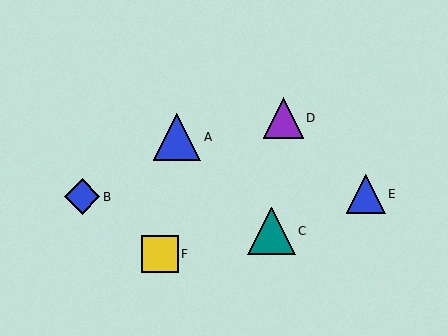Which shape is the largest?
The blue triangle (labeled A) is the largest.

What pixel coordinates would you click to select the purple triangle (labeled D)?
Click at (283, 118) to select the purple triangle D.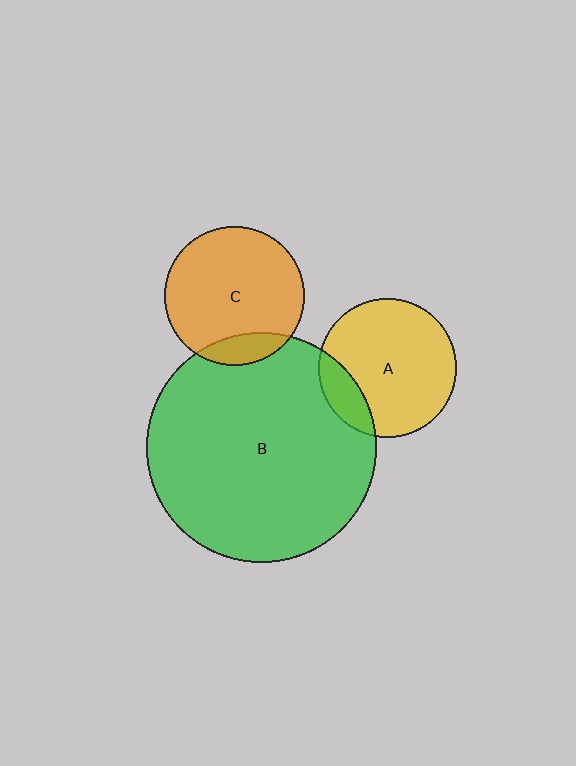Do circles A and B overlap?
Yes.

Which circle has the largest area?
Circle B (green).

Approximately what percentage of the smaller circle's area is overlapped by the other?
Approximately 15%.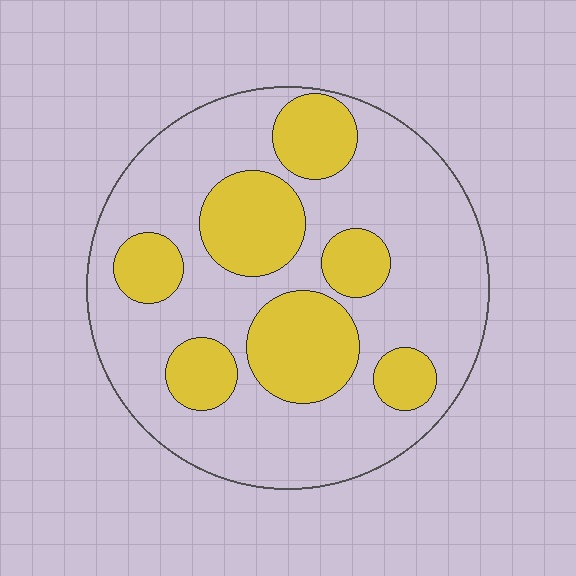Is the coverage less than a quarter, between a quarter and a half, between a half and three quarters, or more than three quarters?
Between a quarter and a half.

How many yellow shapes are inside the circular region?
7.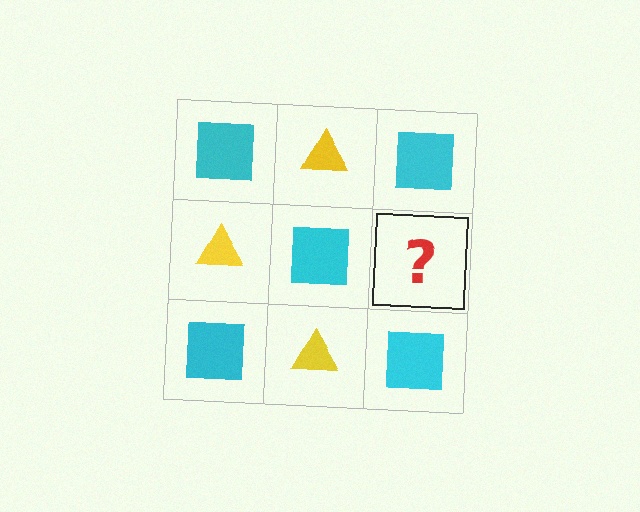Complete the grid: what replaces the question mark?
The question mark should be replaced with a yellow triangle.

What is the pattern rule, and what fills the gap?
The rule is that it alternates cyan square and yellow triangle in a checkerboard pattern. The gap should be filled with a yellow triangle.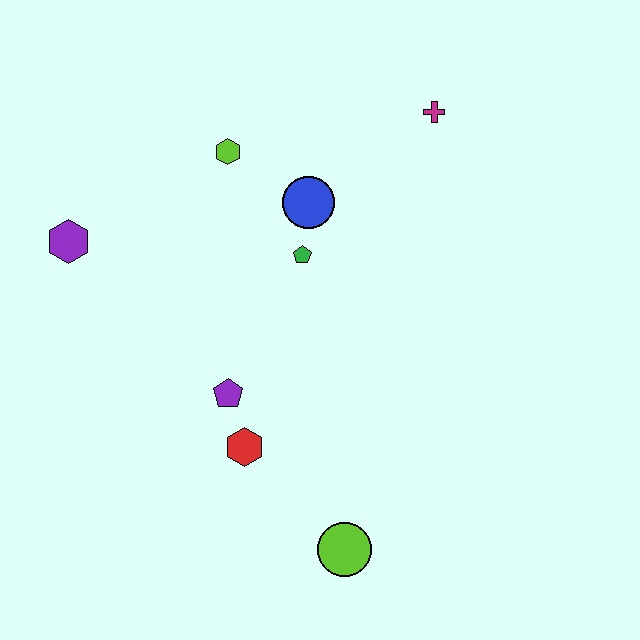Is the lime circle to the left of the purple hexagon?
No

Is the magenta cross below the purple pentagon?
No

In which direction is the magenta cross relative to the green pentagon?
The magenta cross is above the green pentagon.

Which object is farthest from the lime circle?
The magenta cross is farthest from the lime circle.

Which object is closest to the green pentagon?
The blue circle is closest to the green pentagon.